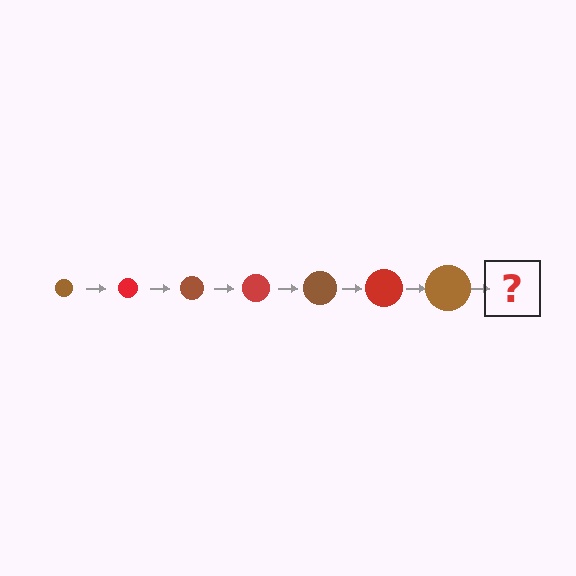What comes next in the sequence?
The next element should be a red circle, larger than the previous one.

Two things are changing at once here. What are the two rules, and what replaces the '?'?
The two rules are that the circle grows larger each step and the color cycles through brown and red. The '?' should be a red circle, larger than the previous one.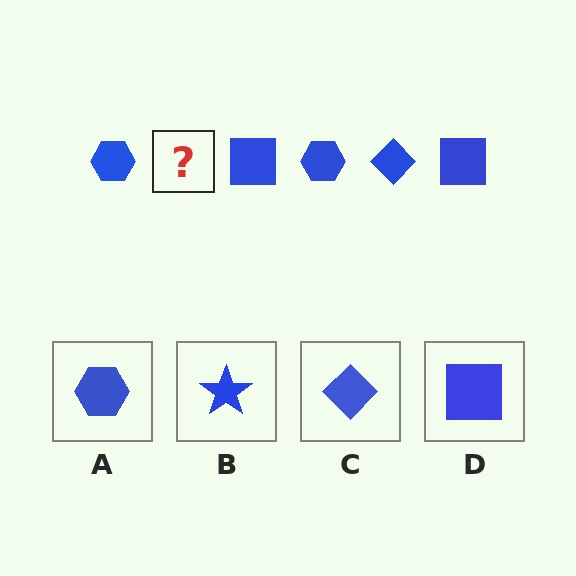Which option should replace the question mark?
Option C.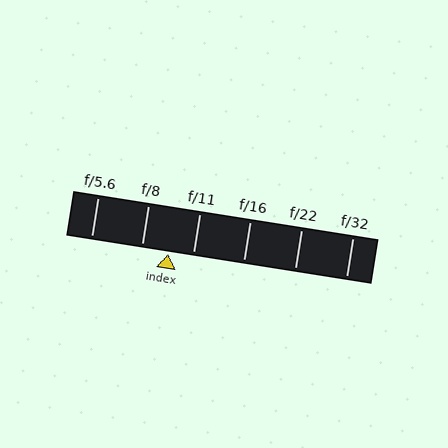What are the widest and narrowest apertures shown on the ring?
The widest aperture shown is f/5.6 and the narrowest is f/32.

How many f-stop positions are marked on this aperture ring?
There are 6 f-stop positions marked.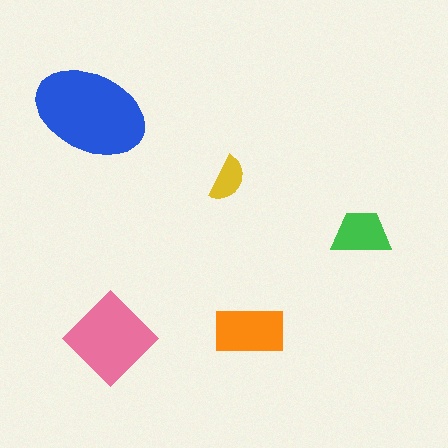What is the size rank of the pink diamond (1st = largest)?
2nd.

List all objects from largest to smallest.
The blue ellipse, the pink diamond, the orange rectangle, the green trapezoid, the yellow semicircle.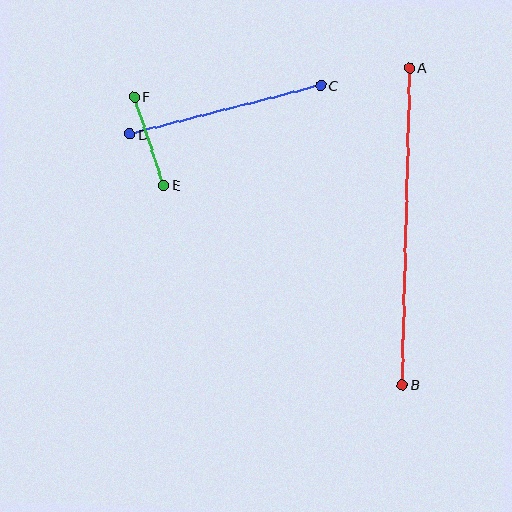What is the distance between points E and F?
The distance is approximately 93 pixels.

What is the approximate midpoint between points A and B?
The midpoint is at approximately (406, 226) pixels.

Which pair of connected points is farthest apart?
Points A and B are farthest apart.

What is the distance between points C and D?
The distance is approximately 197 pixels.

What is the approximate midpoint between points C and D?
The midpoint is at approximately (226, 110) pixels.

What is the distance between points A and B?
The distance is approximately 317 pixels.